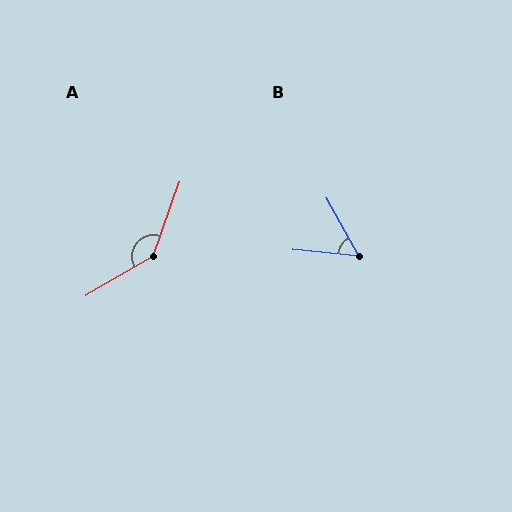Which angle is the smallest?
B, at approximately 55 degrees.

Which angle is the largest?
A, at approximately 140 degrees.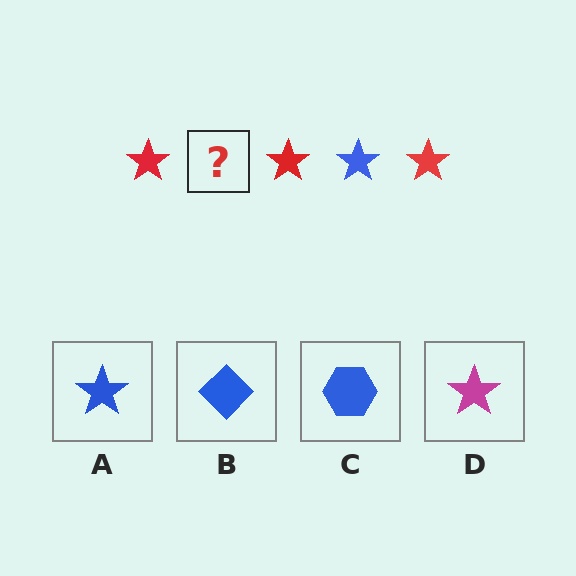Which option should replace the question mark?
Option A.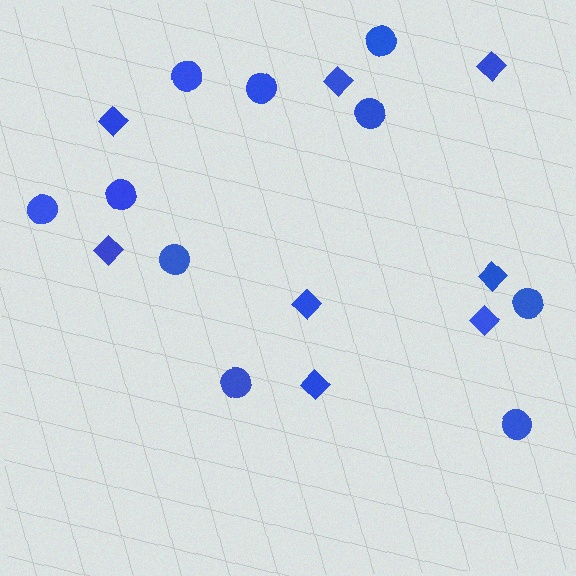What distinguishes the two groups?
There are 2 groups: one group of diamonds (8) and one group of circles (10).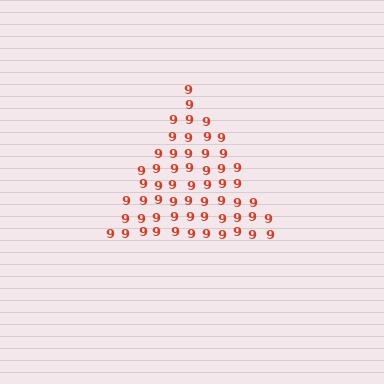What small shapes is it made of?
It is made of small digit 9's.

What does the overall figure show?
The overall figure shows a triangle.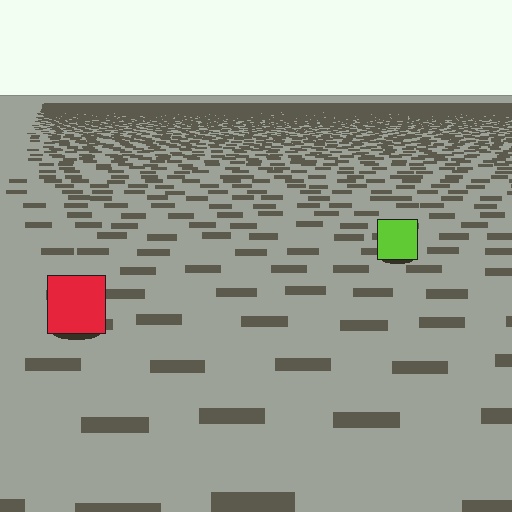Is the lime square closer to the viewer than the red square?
No. The red square is closer — you can tell from the texture gradient: the ground texture is coarser near it.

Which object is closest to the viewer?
The red square is closest. The texture marks near it are larger and more spread out.